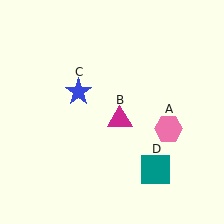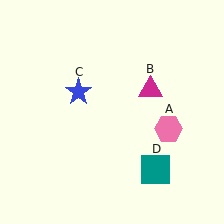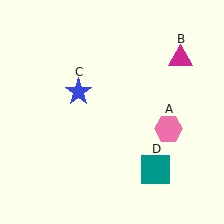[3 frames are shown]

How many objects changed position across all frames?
1 object changed position: magenta triangle (object B).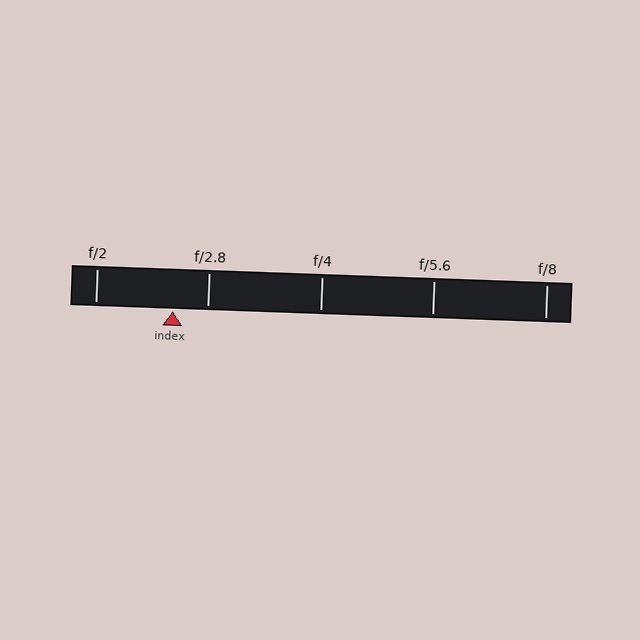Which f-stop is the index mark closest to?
The index mark is closest to f/2.8.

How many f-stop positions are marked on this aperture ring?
There are 5 f-stop positions marked.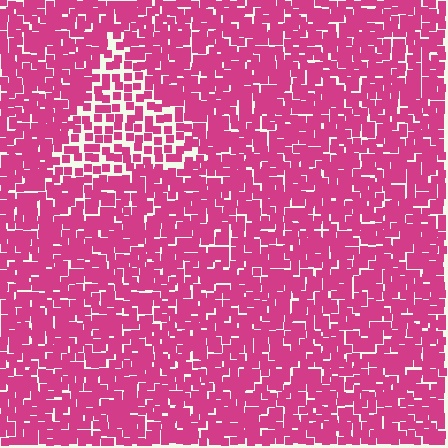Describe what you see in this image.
The image contains small magenta elements arranged at two different densities. A triangle-shaped region is visible where the elements are less densely packed than the surrounding area.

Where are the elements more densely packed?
The elements are more densely packed outside the triangle boundary.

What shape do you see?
I see a triangle.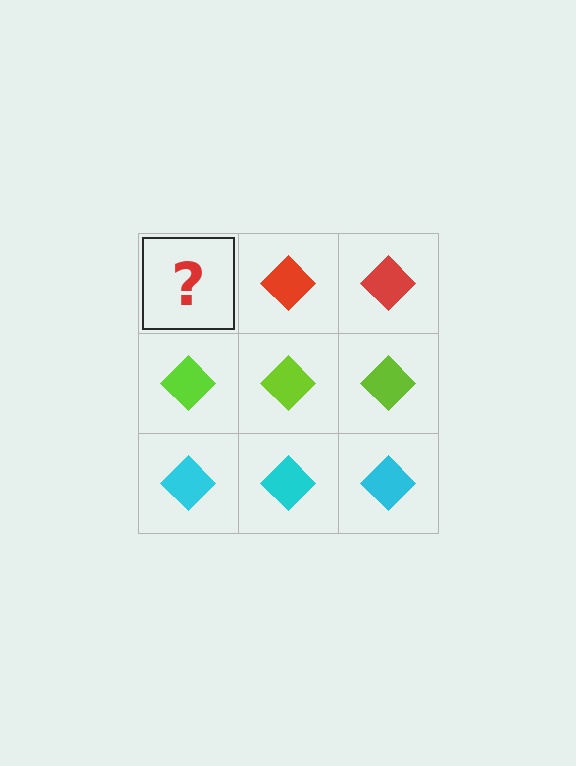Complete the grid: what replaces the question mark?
The question mark should be replaced with a red diamond.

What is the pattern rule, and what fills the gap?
The rule is that each row has a consistent color. The gap should be filled with a red diamond.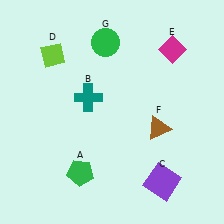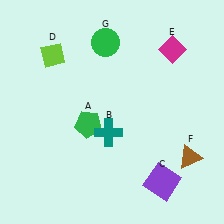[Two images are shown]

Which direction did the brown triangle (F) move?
The brown triangle (F) moved right.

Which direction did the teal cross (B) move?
The teal cross (B) moved down.